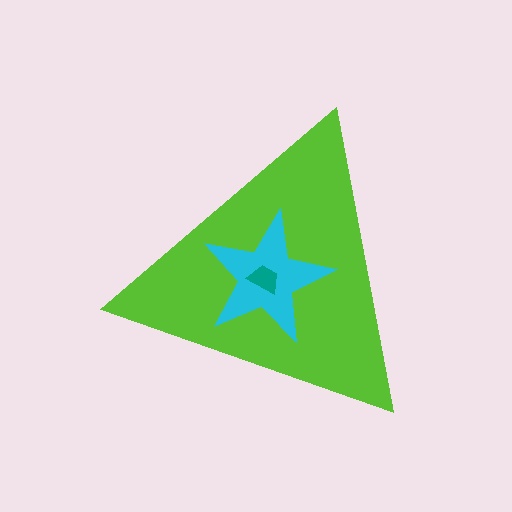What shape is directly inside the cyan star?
The teal trapezoid.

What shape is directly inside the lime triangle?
The cyan star.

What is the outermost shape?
The lime triangle.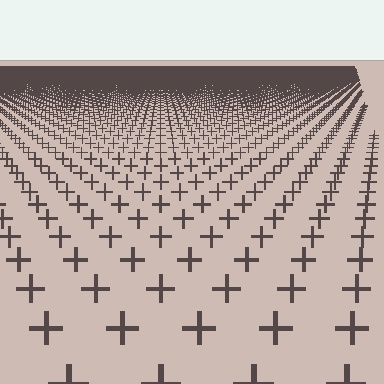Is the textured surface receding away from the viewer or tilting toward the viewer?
The surface is receding away from the viewer. Texture elements get smaller and denser toward the top.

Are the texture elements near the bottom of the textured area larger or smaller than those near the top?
Larger. Near the bottom, elements are closer to the viewer and appear at a bigger on-screen size.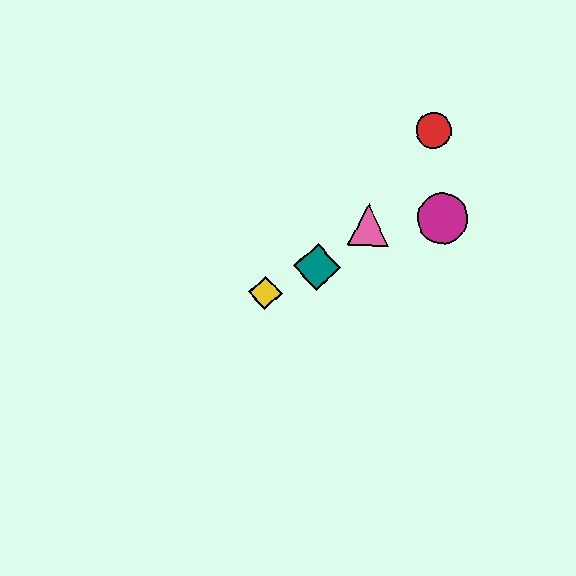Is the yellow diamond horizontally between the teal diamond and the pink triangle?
No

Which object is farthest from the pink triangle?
The yellow diamond is farthest from the pink triangle.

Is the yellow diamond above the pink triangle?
No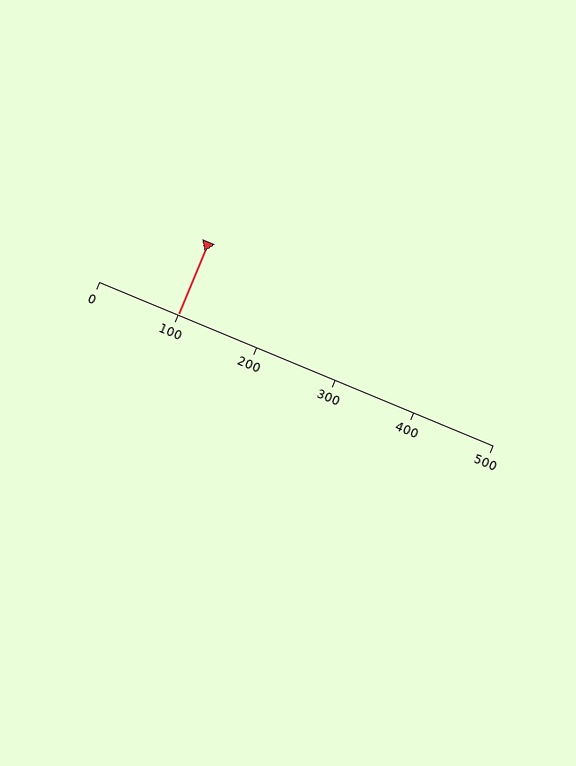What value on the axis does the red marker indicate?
The marker indicates approximately 100.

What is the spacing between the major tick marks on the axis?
The major ticks are spaced 100 apart.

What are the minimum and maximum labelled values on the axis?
The axis runs from 0 to 500.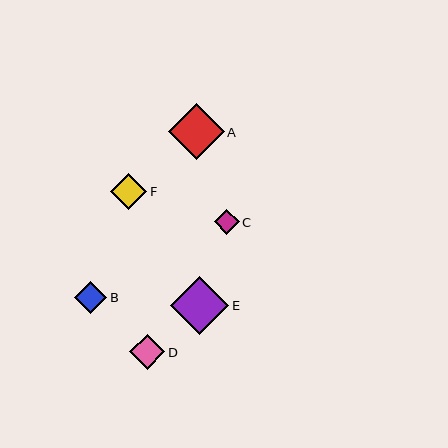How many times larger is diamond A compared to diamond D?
Diamond A is approximately 1.6 times the size of diamond D.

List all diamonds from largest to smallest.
From largest to smallest: E, A, F, D, B, C.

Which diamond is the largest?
Diamond E is the largest with a size of approximately 58 pixels.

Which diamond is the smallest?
Diamond C is the smallest with a size of approximately 25 pixels.